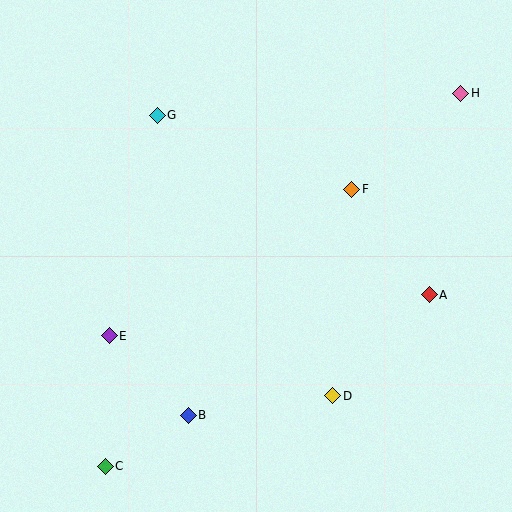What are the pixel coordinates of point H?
Point H is at (461, 93).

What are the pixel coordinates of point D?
Point D is at (333, 396).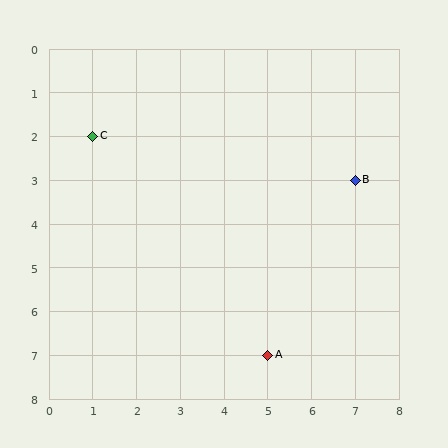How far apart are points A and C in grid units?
Points A and C are 4 columns and 5 rows apart (about 6.4 grid units diagonally).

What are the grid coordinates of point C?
Point C is at grid coordinates (1, 2).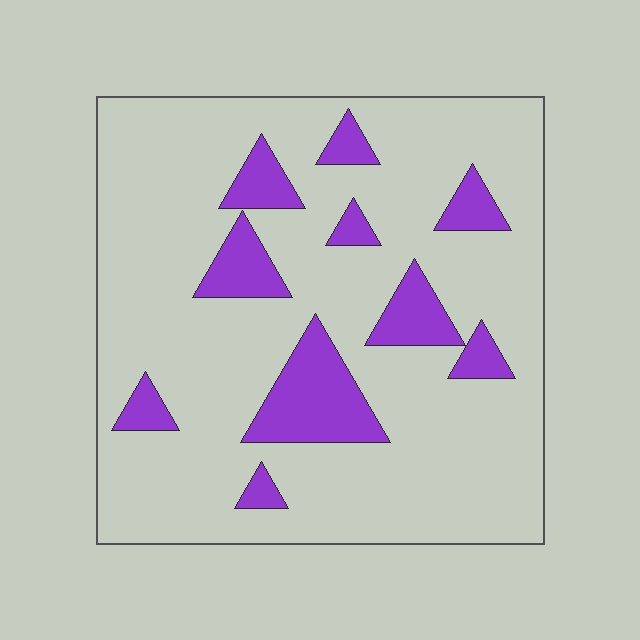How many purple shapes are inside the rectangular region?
10.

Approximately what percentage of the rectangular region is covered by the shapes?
Approximately 15%.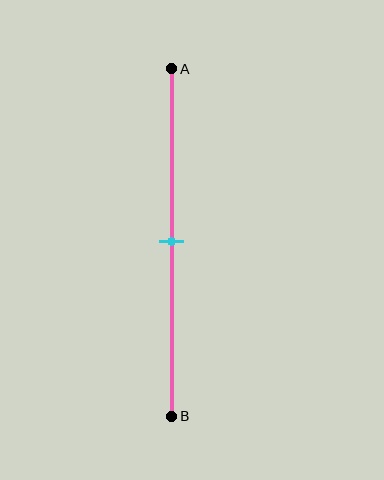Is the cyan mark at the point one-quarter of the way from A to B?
No, the mark is at about 50% from A, not at the 25% one-quarter point.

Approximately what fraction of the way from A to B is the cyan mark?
The cyan mark is approximately 50% of the way from A to B.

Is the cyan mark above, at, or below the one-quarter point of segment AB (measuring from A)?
The cyan mark is below the one-quarter point of segment AB.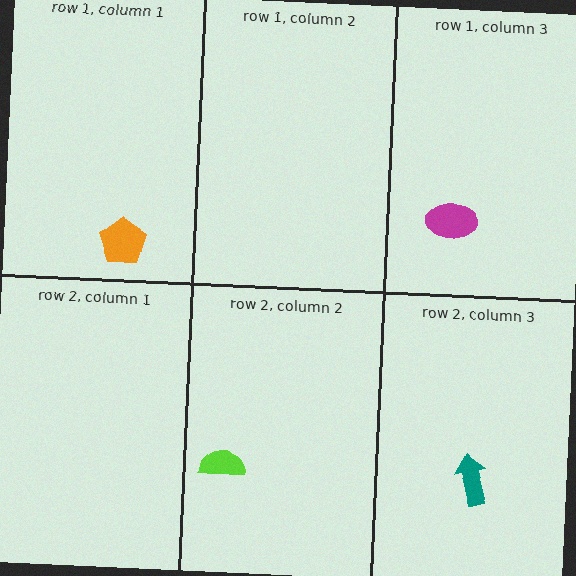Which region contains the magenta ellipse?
The row 1, column 3 region.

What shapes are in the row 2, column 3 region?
The teal arrow.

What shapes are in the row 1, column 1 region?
The orange pentagon.